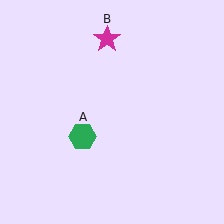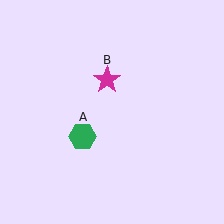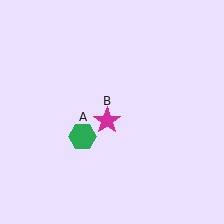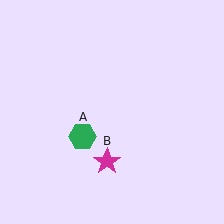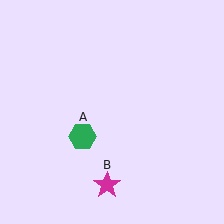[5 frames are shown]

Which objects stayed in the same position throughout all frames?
Green hexagon (object A) remained stationary.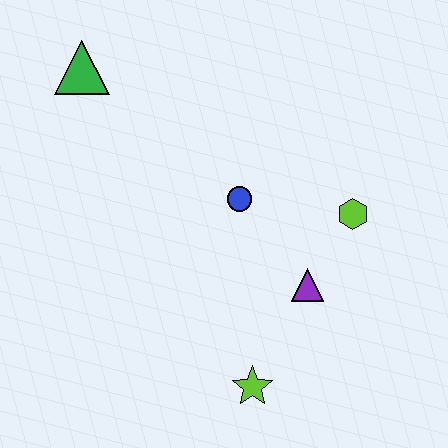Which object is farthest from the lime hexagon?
The green triangle is farthest from the lime hexagon.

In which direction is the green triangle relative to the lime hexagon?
The green triangle is to the left of the lime hexagon.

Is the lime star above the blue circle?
No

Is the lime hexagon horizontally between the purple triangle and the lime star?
No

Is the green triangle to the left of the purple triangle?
Yes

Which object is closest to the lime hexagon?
The purple triangle is closest to the lime hexagon.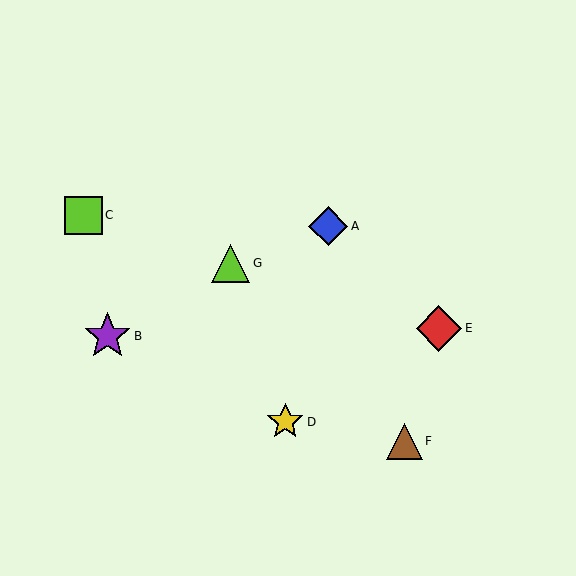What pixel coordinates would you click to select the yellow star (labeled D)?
Click at (285, 422) to select the yellow star D.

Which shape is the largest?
The purple star (labeled B) is the largest.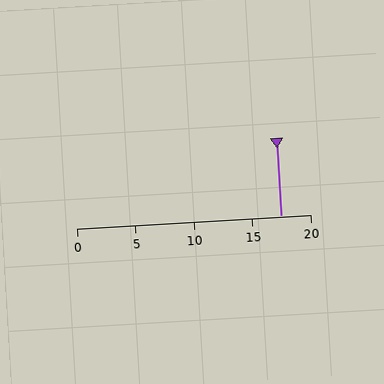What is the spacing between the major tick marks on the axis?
The major ticks are spaced 5 apart.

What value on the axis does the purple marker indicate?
The marker indicates approximately 17.5.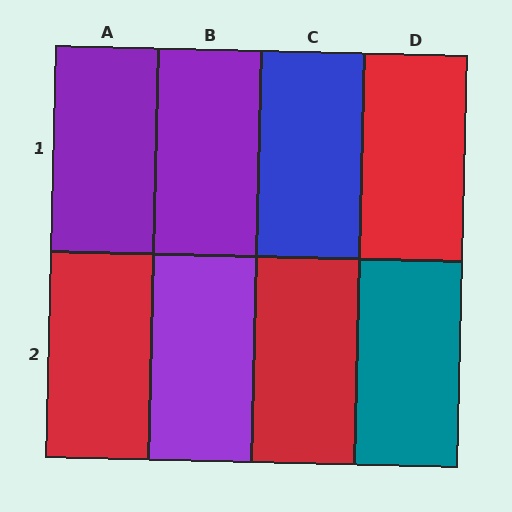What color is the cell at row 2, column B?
Purple.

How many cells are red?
3 cells are red.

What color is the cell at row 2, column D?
Teal.